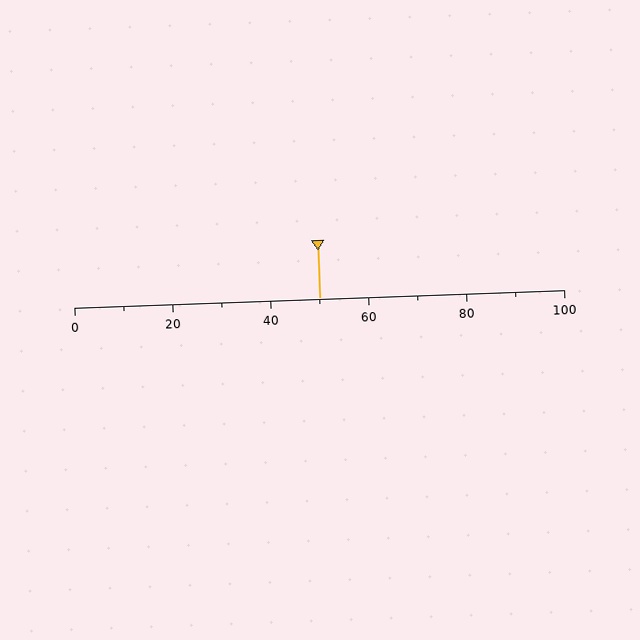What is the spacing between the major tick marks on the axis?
The major ticks are spaced 20 apart.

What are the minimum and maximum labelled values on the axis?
The axis runs from 0 to 100.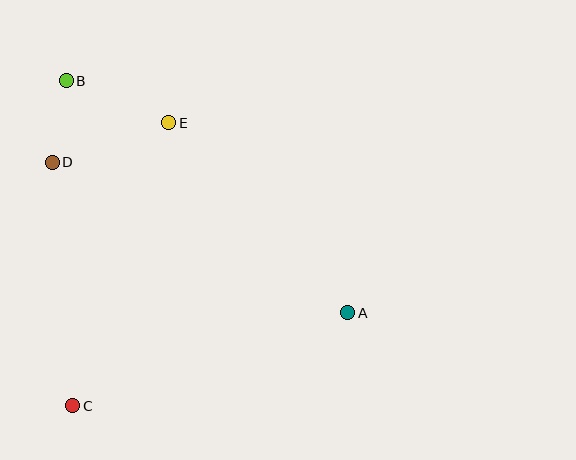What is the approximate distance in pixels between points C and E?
The distance between C and E is approximately 299 pixels.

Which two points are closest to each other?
Points B and D are closest to each other.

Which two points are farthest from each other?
Points A and B are farthest from each other.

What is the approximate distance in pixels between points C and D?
The distance between C and D is approximately 244 pixels.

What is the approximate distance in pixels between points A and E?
The distance between A and E is approximately 261 pixels.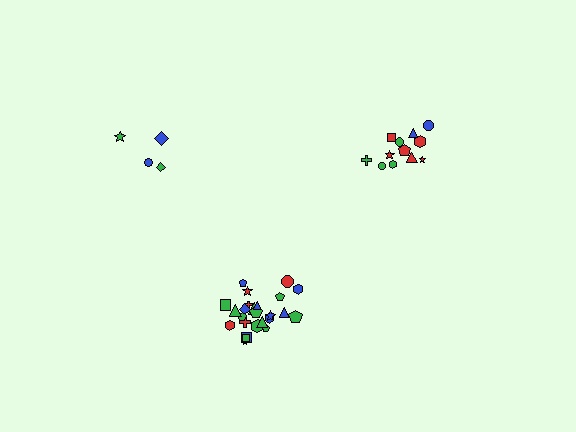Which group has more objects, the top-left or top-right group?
The top-right group.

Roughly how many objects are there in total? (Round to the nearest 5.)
Roughly 40 objects in total.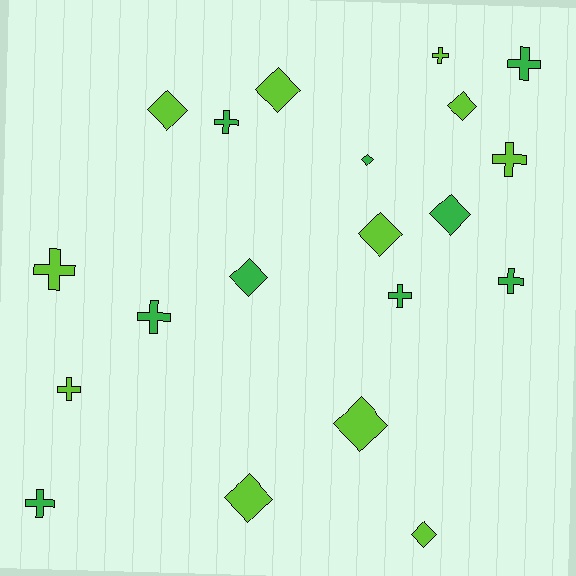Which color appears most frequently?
Lime, with 11 objects.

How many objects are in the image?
There are 20 objects.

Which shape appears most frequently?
Cross, with 10 objects.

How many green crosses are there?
There are 6 green crosses.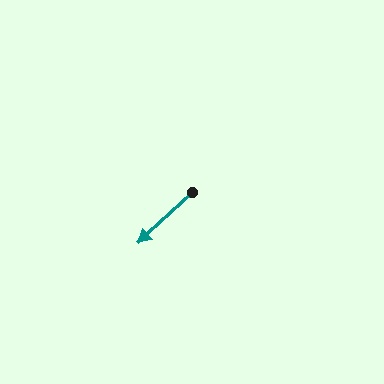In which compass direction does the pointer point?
Southwest.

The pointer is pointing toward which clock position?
Roughly 8 o'clock.